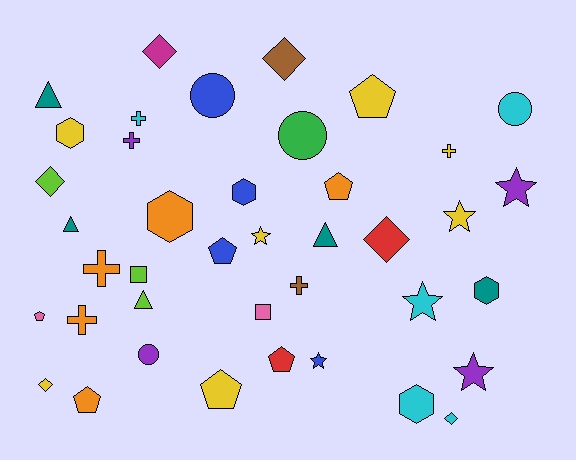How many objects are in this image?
There are 40 objects.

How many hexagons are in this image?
There are 5 hexagons.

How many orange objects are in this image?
There are 5 orange objects.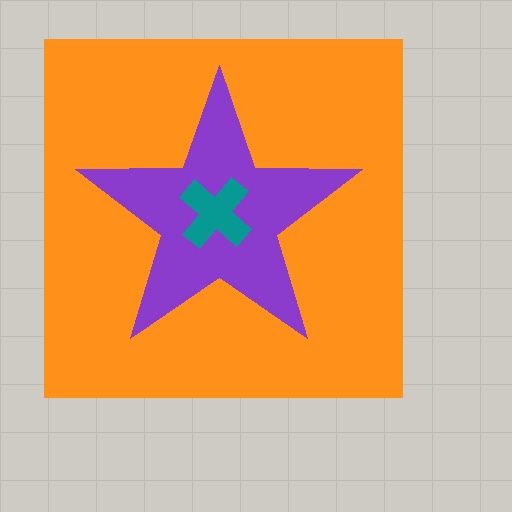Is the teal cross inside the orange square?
Yes.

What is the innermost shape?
The teal cross.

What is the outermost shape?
The orange square.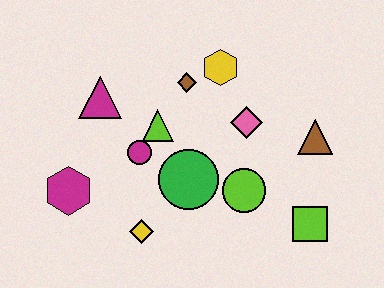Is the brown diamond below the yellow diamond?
No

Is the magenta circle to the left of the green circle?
Yes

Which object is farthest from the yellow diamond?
The brown triangle is farthest from the yellow diamond.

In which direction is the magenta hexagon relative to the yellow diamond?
The magenta hexagon is to the left of the yellow diamond.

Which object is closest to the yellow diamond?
The green circle is closest to the yellow diamond.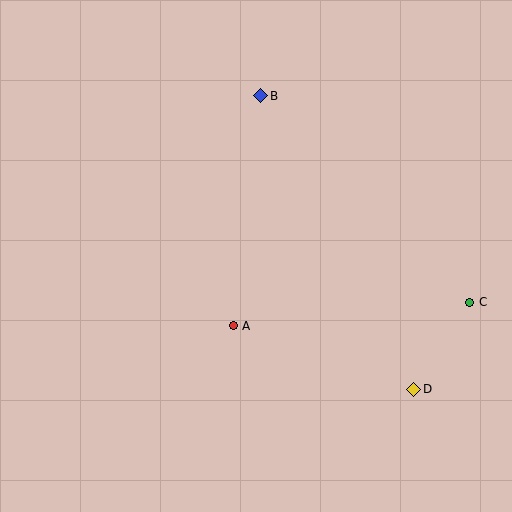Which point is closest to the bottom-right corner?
Point D is closest to the bottom-right corner.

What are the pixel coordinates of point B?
Point B is at (261, 96).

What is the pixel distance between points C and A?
The distance between C and A is 238 pixels.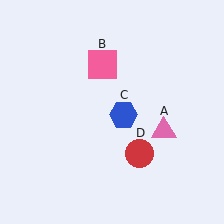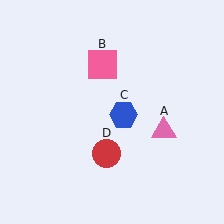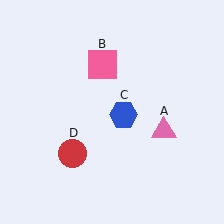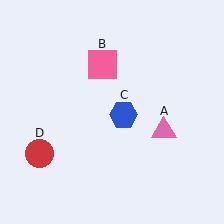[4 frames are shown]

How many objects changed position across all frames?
1 object changed position: red circle (object D).